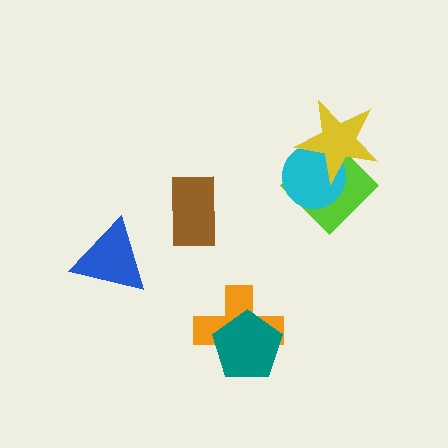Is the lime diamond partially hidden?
Yes, it is partially covered by another shape.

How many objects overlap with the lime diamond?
2 objects overlap with the lime diamond.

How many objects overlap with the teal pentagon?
1 object overlaps with the teal pentagon.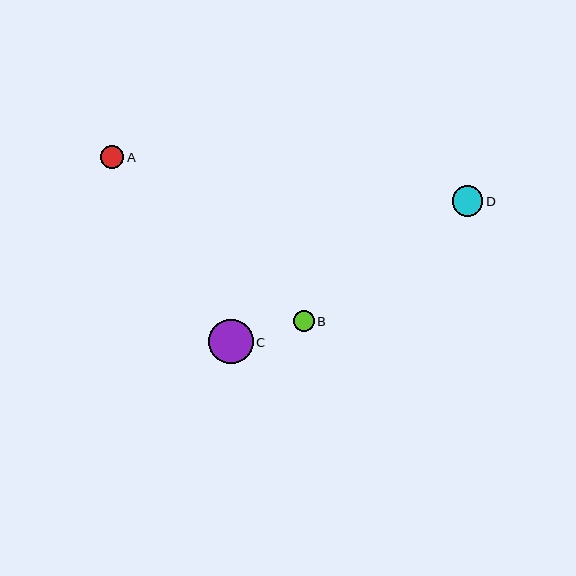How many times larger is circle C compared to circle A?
Circle C is approximately 2.0 times the size of circle A.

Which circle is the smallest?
Circle B is the smallest with a size of approximately 21 pixels.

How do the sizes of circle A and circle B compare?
Circle A and circle B are approximately the same size.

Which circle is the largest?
Circle C is the largest with a size of approximately 45 pixels.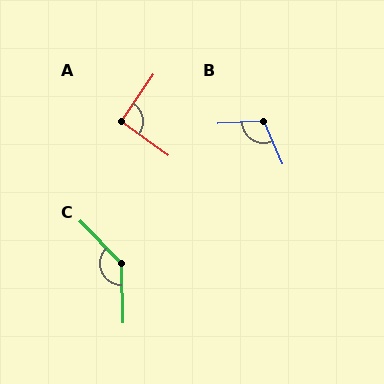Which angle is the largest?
C, at approximately 137 degrees.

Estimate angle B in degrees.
Approximately 111 degrees.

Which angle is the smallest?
A, at approximately 92 degrees.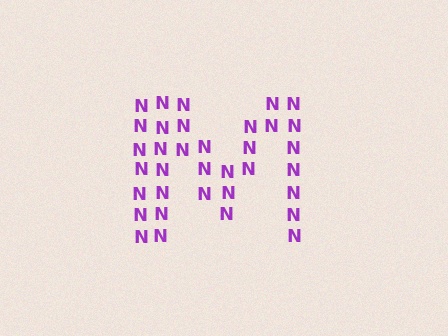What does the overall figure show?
The overall figure shows the letter M.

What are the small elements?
The small elements are letter N's.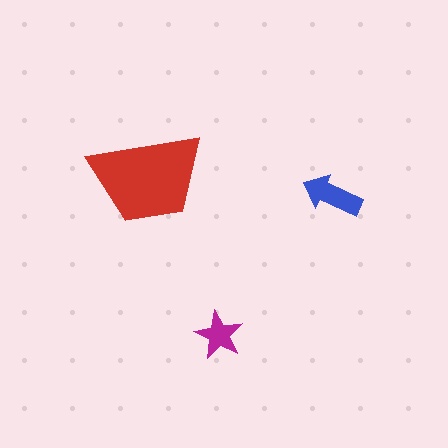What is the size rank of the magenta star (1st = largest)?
3rd.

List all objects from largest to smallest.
The red trapezoid, the blue arrow, the magenta star.